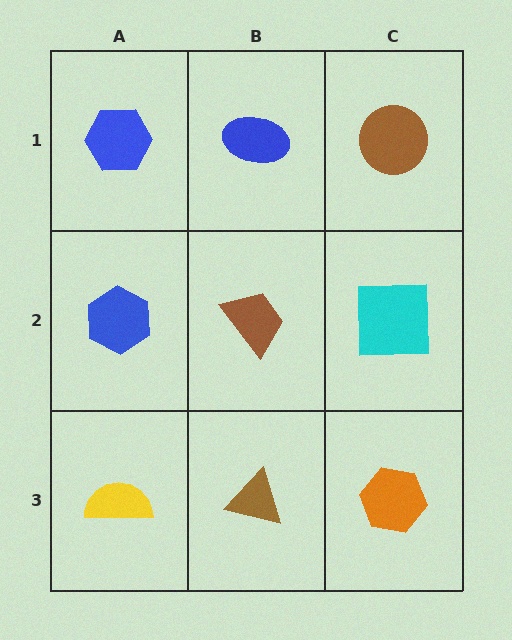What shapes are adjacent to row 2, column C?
A brown circle (row 1, column C), an orange hexagon (row 3, column C), a brown trapezoid (row 2, column B).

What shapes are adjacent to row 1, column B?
A brown trapezoid (row 2, column B), a blue hexagon (row 1, column A), a brown circle (row 1, column C).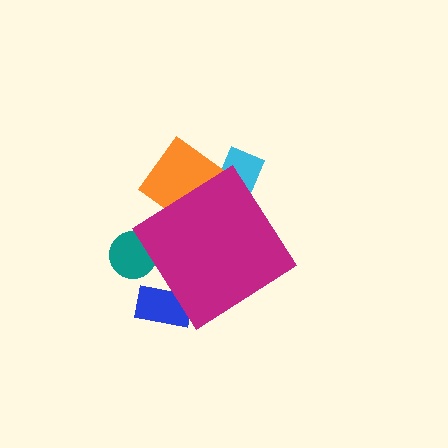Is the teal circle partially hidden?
Yes, the teal circle is partially hidden behind the magenta diamond.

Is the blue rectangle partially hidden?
Yes, the blue rectangle is partially hidden behind the magenta diamond.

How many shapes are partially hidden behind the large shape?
4 shapes are partially hidden.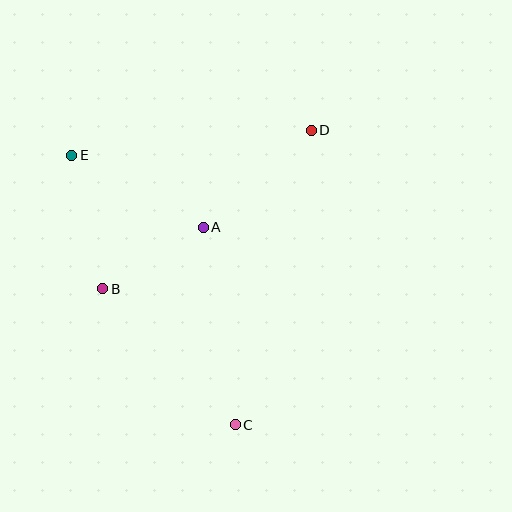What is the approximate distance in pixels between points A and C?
The distance between A and C is approximately 200 pixels.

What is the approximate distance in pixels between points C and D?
The distance between C and D is approximately 304 pixels.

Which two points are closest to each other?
Points A and B are closest to each other.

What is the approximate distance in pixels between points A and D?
The distance between A and D is approximately 145 pixels.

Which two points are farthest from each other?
Points C and E are farthest from each other.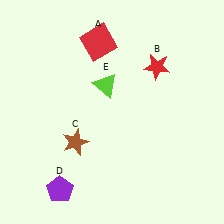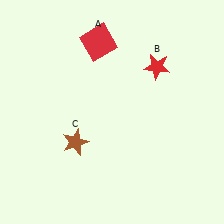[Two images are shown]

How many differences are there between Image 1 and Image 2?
There are 2 differences between the two images.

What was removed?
The lime triangle (E), the purple pentagon (D) were removed in Image 2.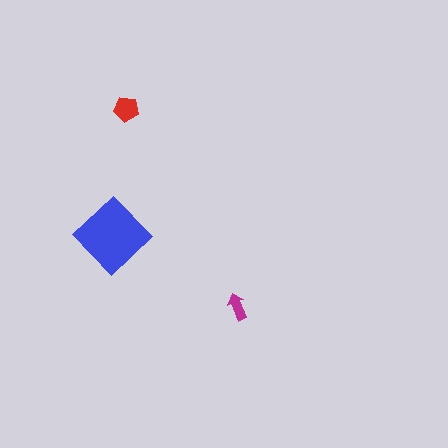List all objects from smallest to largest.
The magenta arrow, the red pentagon, the blue diamond.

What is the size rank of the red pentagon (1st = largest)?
2nd.